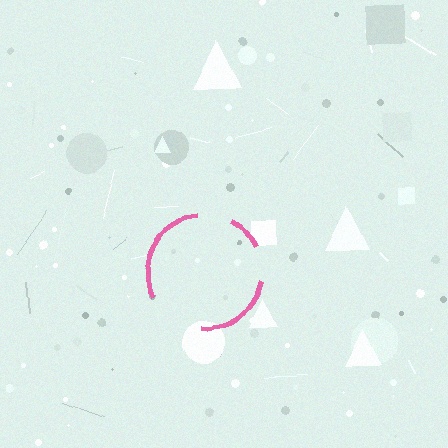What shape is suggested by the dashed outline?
The dashed outline suggests a circle.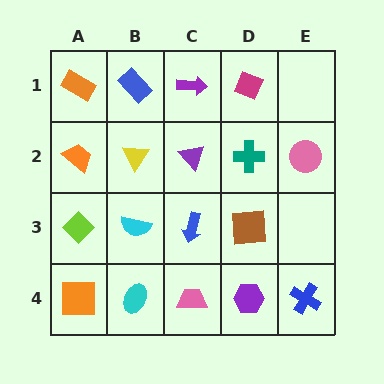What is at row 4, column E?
A blue cross.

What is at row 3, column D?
A brown square.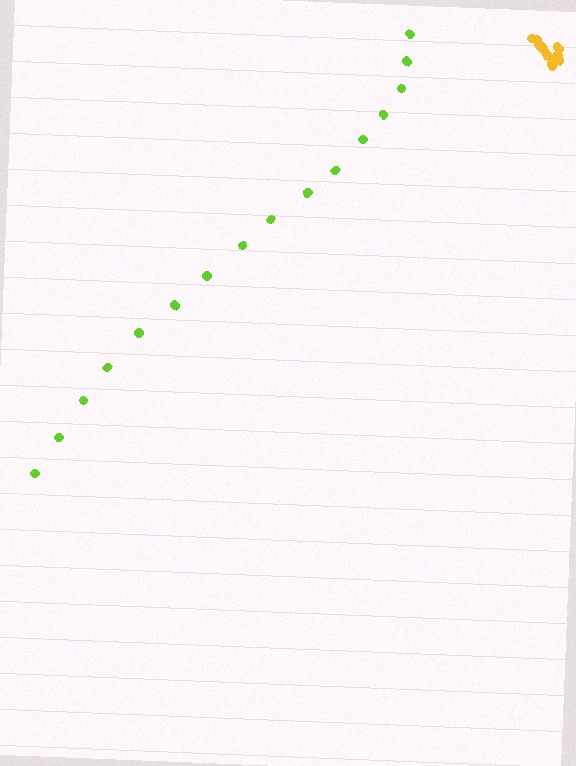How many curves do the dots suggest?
There are 2 distinct paths.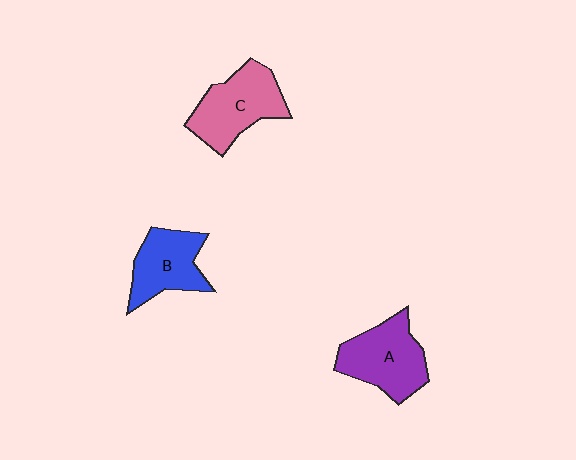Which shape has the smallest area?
Shape B (blue).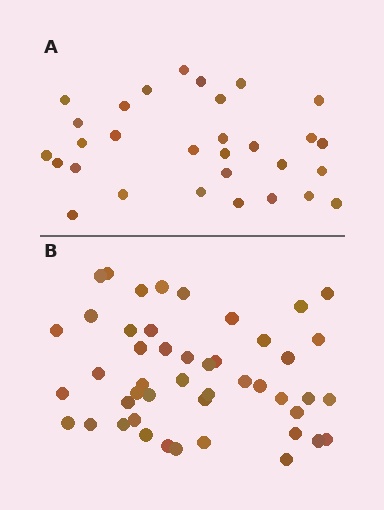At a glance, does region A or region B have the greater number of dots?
Region B (the bottom region) has more dots.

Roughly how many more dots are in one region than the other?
Region B has approximately 15 more dots than region A.